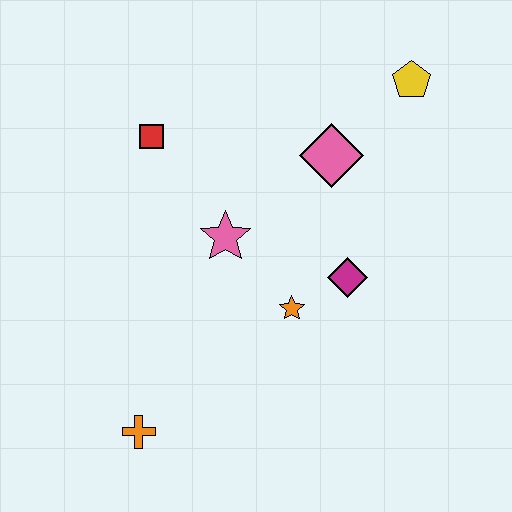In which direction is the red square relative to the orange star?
The red square is above the orange star.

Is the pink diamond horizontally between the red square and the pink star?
No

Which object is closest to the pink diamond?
The yellow pentagon is closest to the pink diamond.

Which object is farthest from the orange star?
The yellow pentagon is farthest from the orange star.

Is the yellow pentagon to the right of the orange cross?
Yes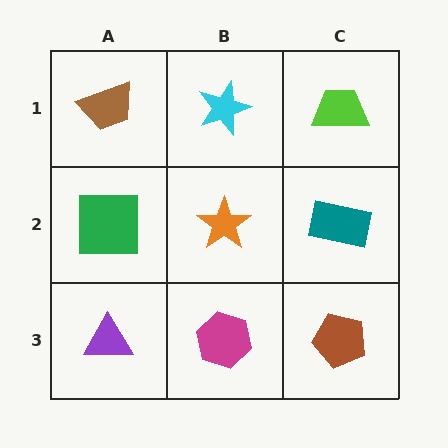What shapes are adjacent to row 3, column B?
An orange star (row 2, column B), a purple triangle (row 3, column A), a brown pentagon (row 3, column C).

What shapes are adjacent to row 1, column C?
A teal rectangle (row 2, column C), a cyan star (row 1, column B).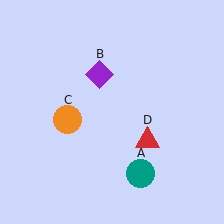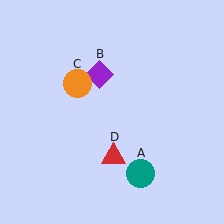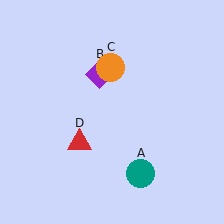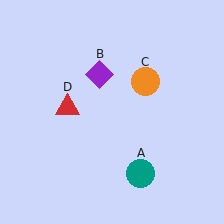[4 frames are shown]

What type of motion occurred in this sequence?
The orange circle (object C), red triangle (object D) rotated clockwise around the center of the scene.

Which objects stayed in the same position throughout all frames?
Teal circle (object A) and purple diamond (object B) remained stationary.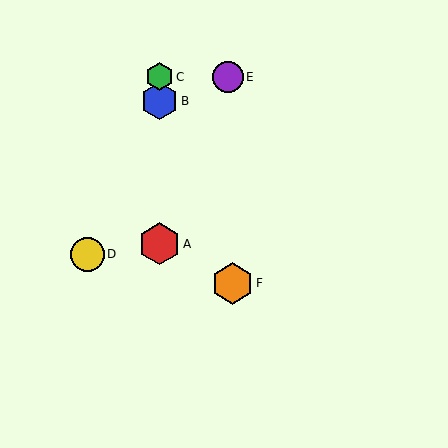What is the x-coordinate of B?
Object B is at x≈159.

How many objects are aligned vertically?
3 objects (A, B, C) are aligned vertically.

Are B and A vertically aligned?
Yes, both are at x≈159.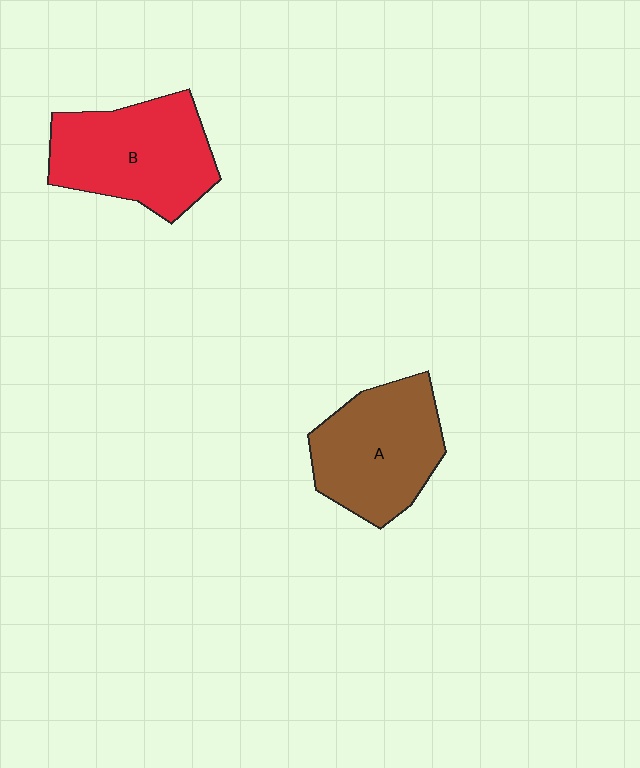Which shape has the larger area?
Shape B (red).